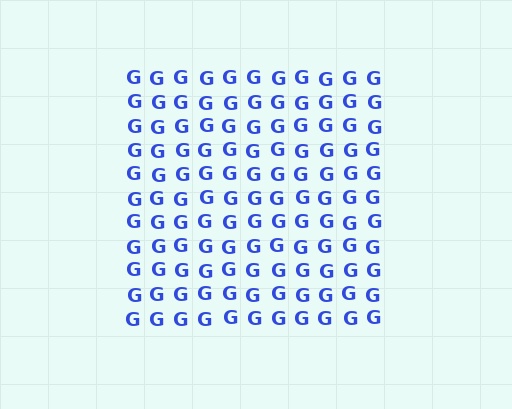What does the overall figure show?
The overall figure shows a square.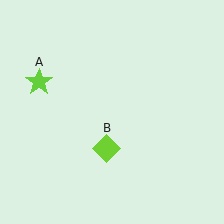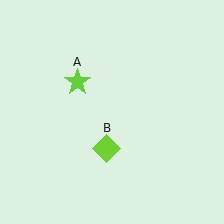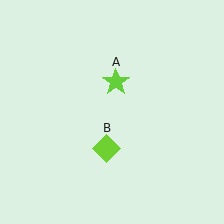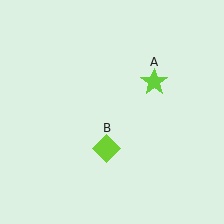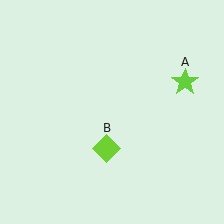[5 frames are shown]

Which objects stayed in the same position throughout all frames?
Lime diamond (object B) remained stationary.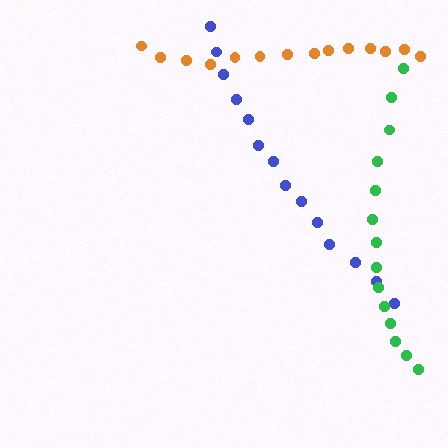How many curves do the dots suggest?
There are 3 distinct paths.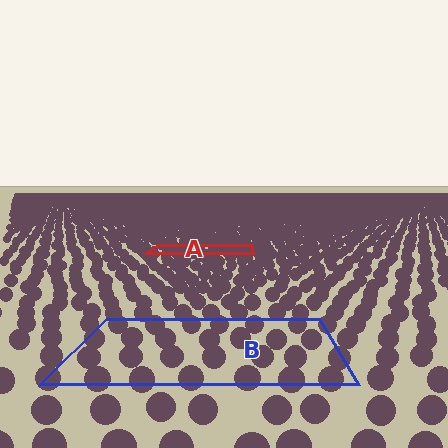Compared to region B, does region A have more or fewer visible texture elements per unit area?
Region A has more texture elements per unit area — they are packed more densely because it is farther away.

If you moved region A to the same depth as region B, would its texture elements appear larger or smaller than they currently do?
They would appear larger. At a closer depth, the same texture elements are projected at a bigger on-screen size.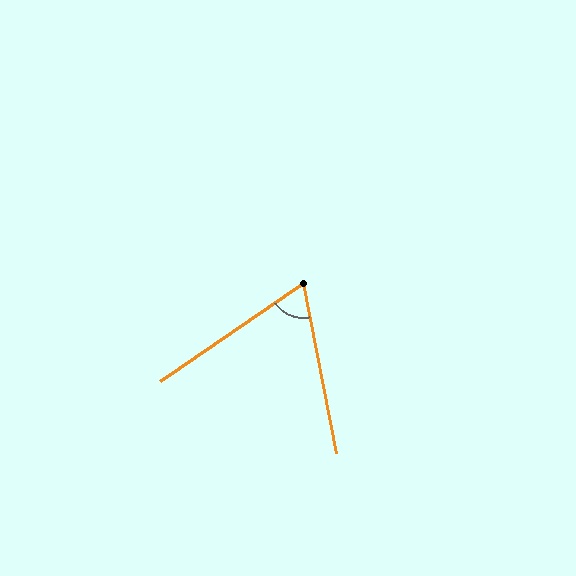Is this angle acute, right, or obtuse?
It is acute.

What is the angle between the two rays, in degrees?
Approximately 67 degrees.